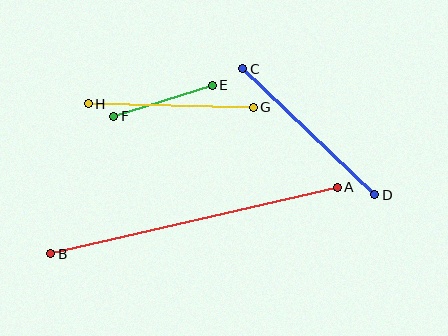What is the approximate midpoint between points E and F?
The midpoint is at approximately (163, 101) pixels.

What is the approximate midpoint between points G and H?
The midpoint is at approximately (171, 106) pixels.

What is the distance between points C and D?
The distance is approximately 182 pixels.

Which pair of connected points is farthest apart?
Points A and B are farthest apart.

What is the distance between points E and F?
The distance is approximately 103 pixels.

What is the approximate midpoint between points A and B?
The midpoint is at approximately (194, 221) pixels.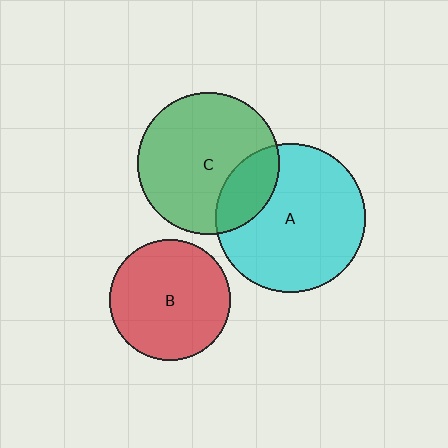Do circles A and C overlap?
Yes.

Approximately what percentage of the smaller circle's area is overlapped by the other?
Approximately 25%.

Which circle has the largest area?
Circle A (cyan).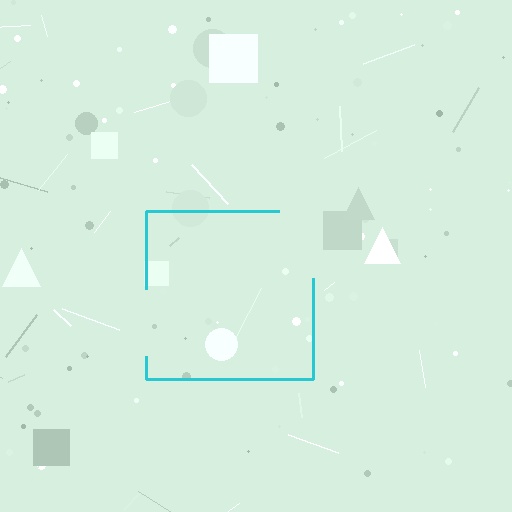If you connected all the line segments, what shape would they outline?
They would outline a square.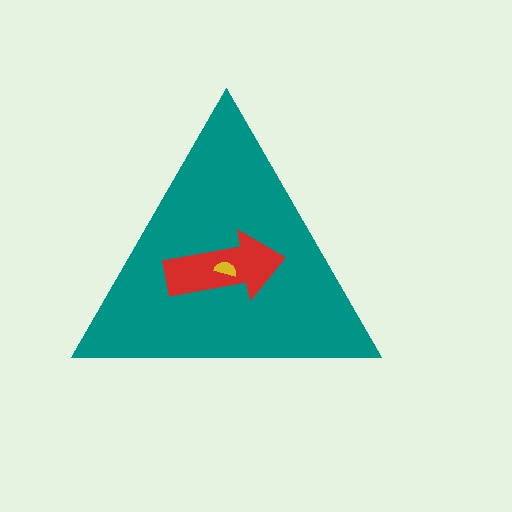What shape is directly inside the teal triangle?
The red arrow.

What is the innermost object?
The yellow semicircle.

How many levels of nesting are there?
3.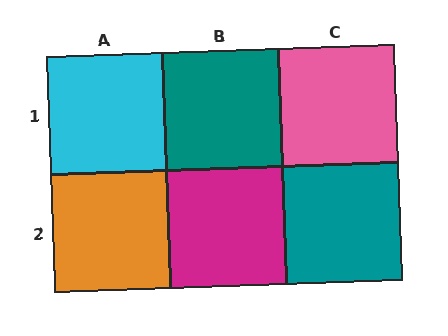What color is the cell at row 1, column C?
Pink.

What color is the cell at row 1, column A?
Cyan.